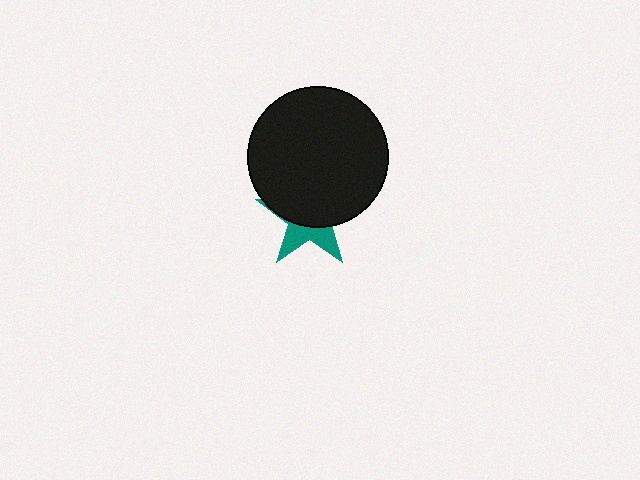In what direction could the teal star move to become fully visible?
The teal star could move down. That would shift it out from behind the black circle entirely.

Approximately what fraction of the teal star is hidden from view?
Roughly 64% of the teal star is hidden behind the black circle.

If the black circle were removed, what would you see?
You would see the complete teal star.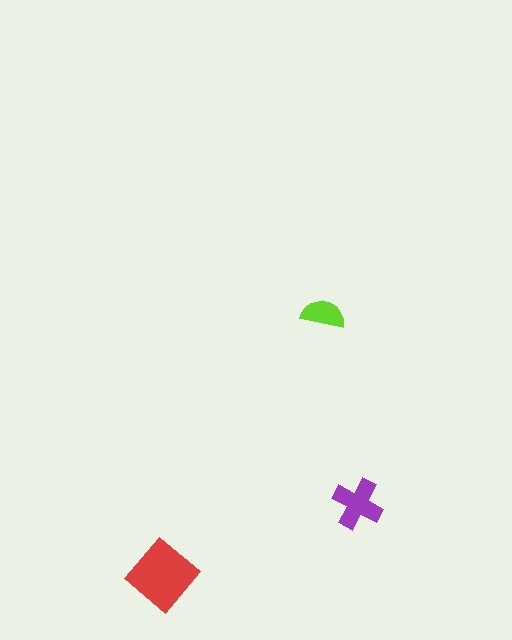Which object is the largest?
The red diamond.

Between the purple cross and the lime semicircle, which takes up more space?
The purple cross.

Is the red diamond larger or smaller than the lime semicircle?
Larger.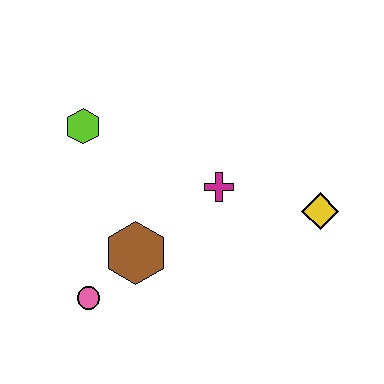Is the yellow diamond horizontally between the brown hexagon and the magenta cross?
No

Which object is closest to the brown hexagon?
The pink circle is closest to the brown hexagon.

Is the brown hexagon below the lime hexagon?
Yes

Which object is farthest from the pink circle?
The yellow diamond is farthest from the pink circle.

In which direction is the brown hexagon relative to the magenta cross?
The brown hexagon is to the left of the magenta cross.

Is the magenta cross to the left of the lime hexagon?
No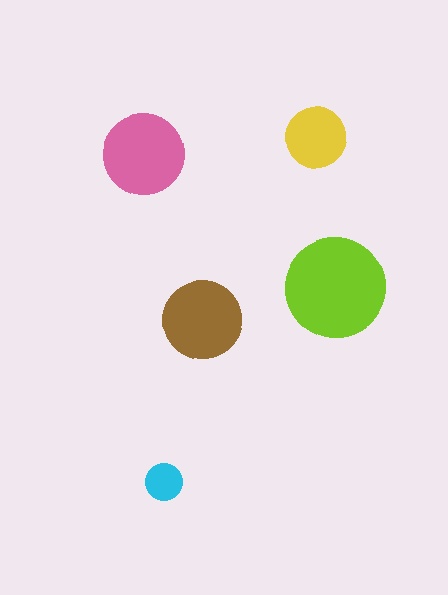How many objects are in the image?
There are 5 objects in the image.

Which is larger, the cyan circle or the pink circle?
The pink one.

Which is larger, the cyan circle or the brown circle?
The brown one.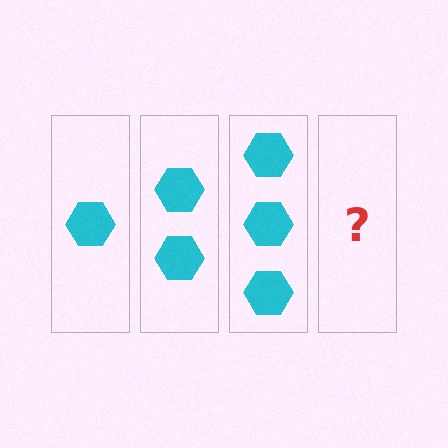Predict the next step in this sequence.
The next step is 4 hexagons.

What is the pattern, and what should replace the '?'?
The pattern is that each step adds one more hexagon. The '?' should be 4 hexagons.